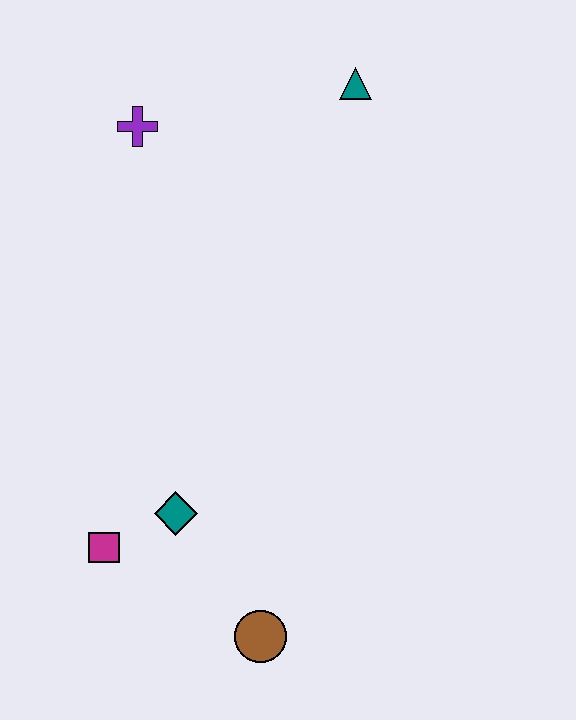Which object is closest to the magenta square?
The teal diamond is closest to the magenta square.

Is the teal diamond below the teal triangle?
Yes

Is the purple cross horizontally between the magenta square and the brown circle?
Yes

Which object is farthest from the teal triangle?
The brown circle is farthest from the teal triangle.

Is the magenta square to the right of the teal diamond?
No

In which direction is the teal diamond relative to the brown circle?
The teal diamond is above the brown circle.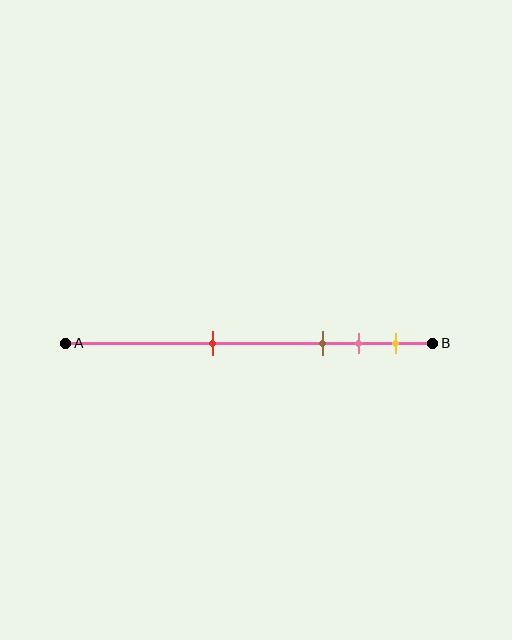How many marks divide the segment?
There are 4 marks dividing the segment.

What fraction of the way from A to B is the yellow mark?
The yellow mark is approximately 90% (0.9) of the way from A to B.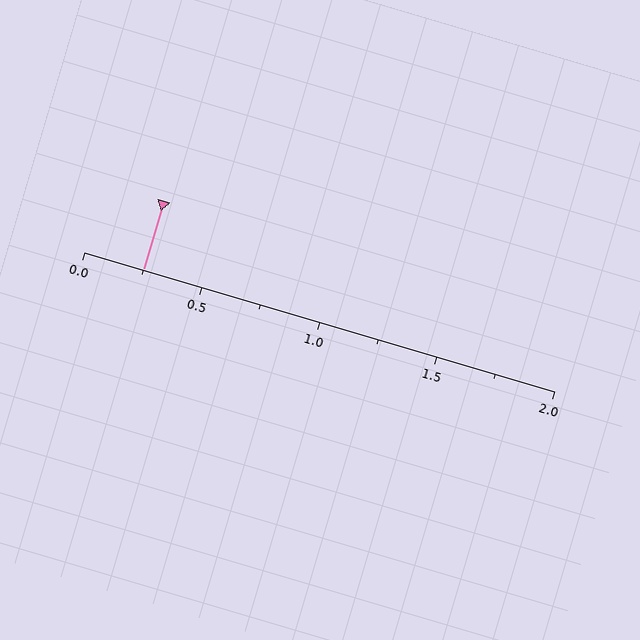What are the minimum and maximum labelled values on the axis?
The axis runs from 0.0 to 2.0.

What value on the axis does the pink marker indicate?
The marker indicates approximately 0.25.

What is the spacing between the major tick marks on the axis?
The major ticks are spaced 0.5 apart.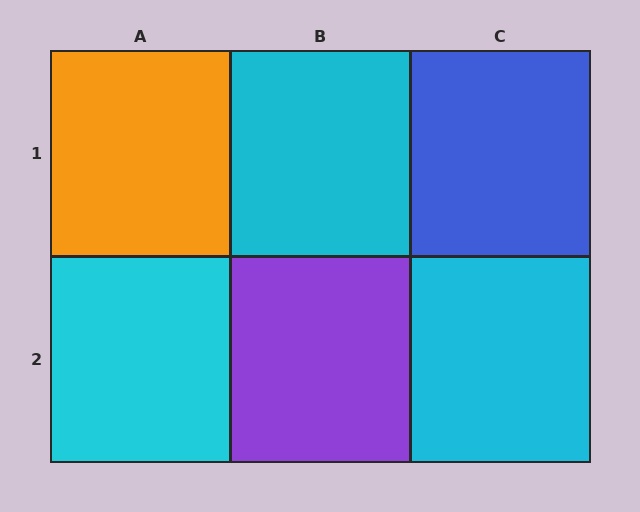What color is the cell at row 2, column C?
Cyan.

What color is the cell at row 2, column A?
Cyan.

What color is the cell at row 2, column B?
Purple.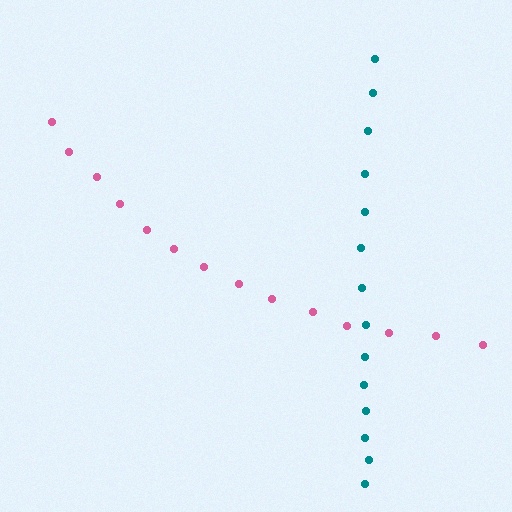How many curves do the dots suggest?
There are 2 distinct paths.